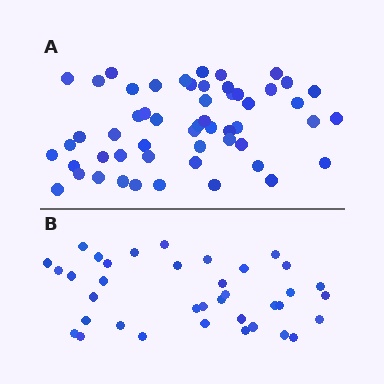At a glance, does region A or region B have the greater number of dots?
Region A (the top region) has more dots.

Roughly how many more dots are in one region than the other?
Region A has approximately 15 more dots than region B.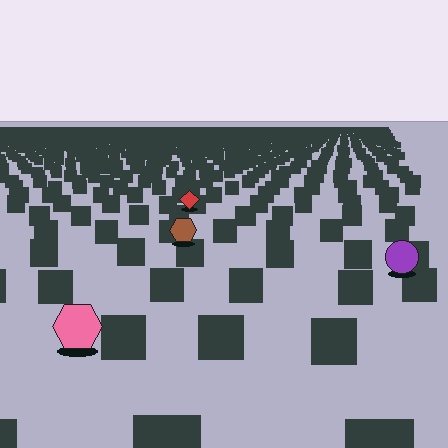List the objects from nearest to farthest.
From nearest to farthest: the pink hexagon, the purple circle, the brown hexagon, the red diamond.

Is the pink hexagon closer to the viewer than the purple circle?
Yes. The pink hexagon is closer — you can tell from the texture gradient: the ground texture is coarser near it.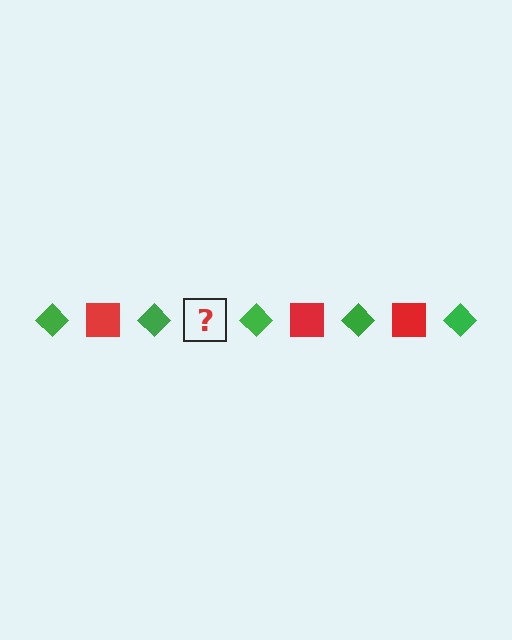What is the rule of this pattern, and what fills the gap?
The rule is that the pattern alternates between green diamond and red square. The gap should be filled with a red square.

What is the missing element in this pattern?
The missing element is a red square.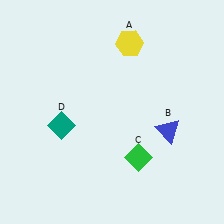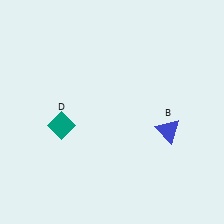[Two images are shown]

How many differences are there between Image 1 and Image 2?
There are 2 differences between the two images.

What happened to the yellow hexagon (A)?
The yellow hexagon (A) was removed in Image 2. It was in the top-right area of Image 1.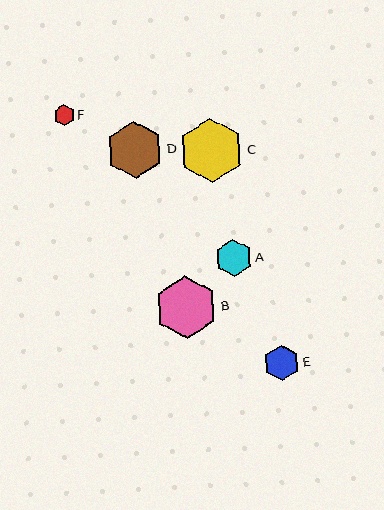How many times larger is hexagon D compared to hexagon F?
Hexagon D is approximately 2.8 times the size of hexagon F.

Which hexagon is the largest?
Hexagon C is the largest with a size of approximately 64 pixels.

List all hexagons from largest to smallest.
From largest to smallest: C, B, D, A, E, F.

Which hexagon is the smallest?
Hexagon F is the smallest with a size of approximately 20 pixels.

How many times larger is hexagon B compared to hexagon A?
Hexagon B is approximately 1.7 times the size of hexagon A.